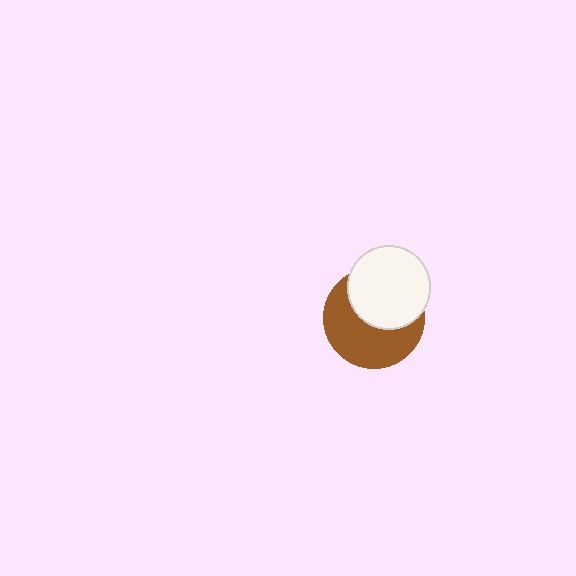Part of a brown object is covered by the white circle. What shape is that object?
It is a circle.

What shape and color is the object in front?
The object in front is a white circle.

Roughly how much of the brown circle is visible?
About half of it is visible (roughly 55%).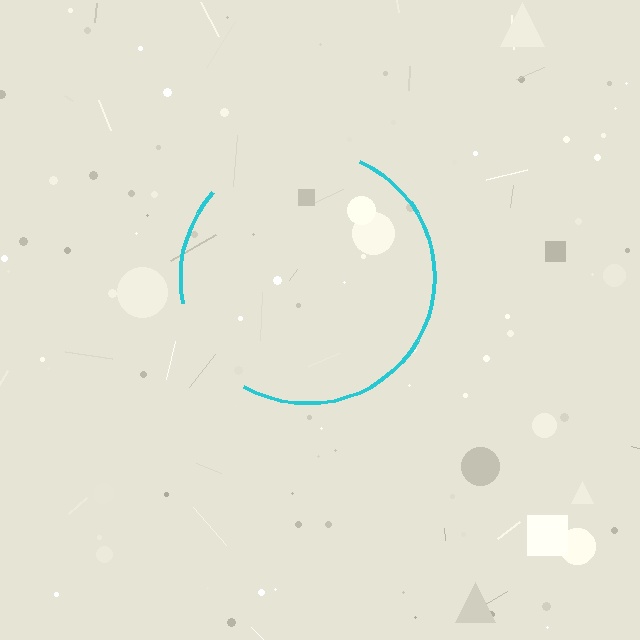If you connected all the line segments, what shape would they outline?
They would outline a circle.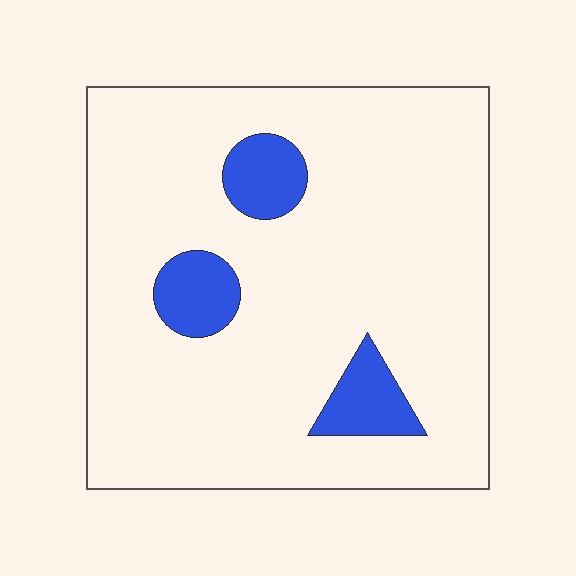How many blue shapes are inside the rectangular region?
3.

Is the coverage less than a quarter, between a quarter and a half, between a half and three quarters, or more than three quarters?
Less than a quarter.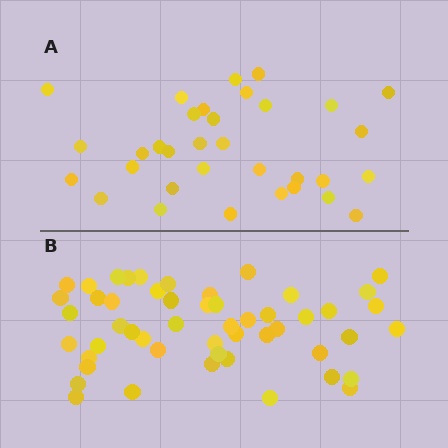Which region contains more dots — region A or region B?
Region B (the bottom region) has more dots.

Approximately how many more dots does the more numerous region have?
Region B has approximately 20 more dots than region A.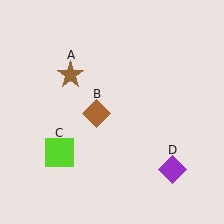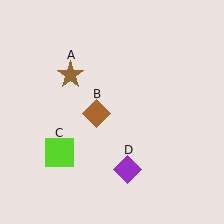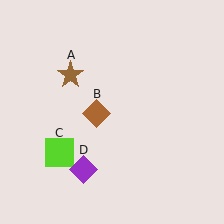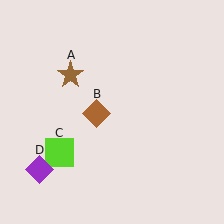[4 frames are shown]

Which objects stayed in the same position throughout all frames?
Brown star (object A) and brown diamond (object B) and lime square (object C) remained stationary.